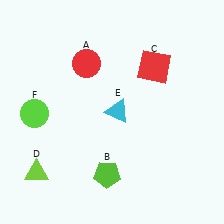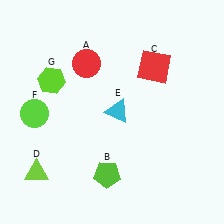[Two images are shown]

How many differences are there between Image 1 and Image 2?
There is 1 difference between the two images.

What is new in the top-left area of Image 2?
A lime hexagon (G) was added in the top-left area of Image 2.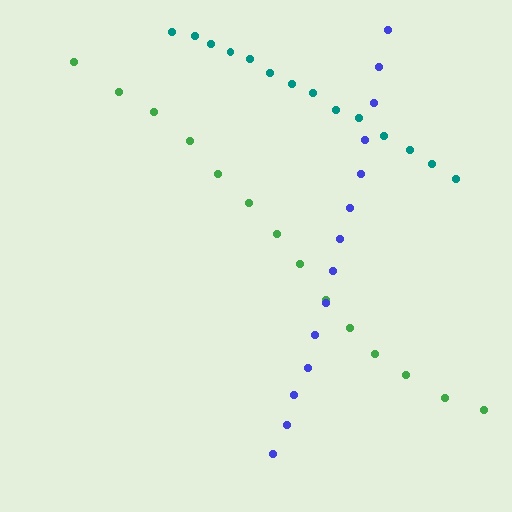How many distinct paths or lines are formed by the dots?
There are 3 distinct paths.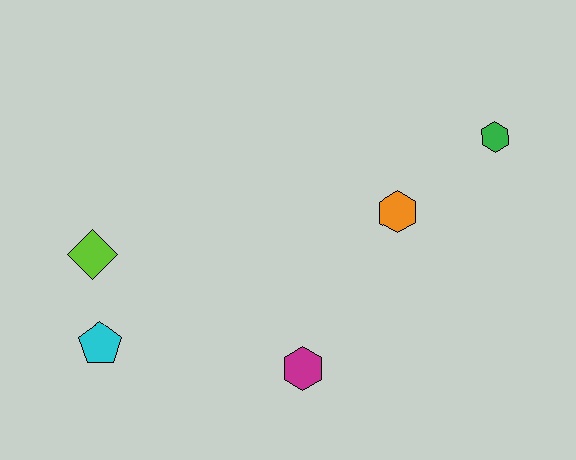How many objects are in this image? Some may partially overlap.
There are 5 objects.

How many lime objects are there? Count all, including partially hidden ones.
There is 1 lime object.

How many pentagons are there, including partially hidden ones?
There is 1 pentagon.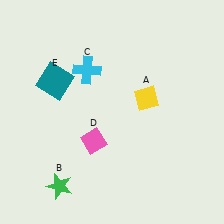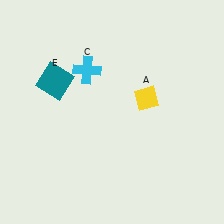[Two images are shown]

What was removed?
The pink diamond (D), the green star (B) were removed in Image 2.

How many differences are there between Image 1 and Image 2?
There are 2 differences between the two images.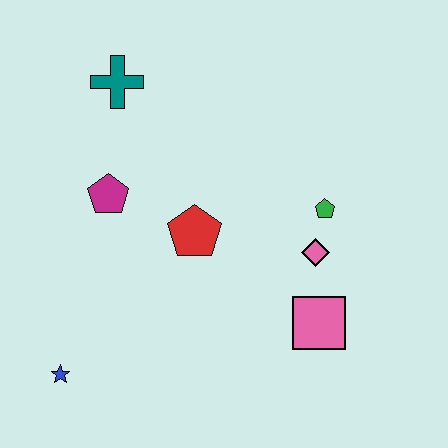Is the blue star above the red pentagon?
No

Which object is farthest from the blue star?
The green pentagon is farthest from the blue star.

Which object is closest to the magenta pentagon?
The red pentagon is closest to the magenta pentagon.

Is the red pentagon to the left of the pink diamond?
Yes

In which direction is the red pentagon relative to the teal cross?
The red pentagon is below the teal cross.